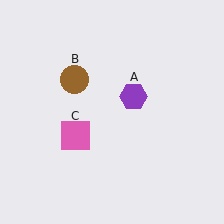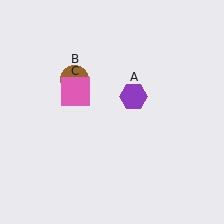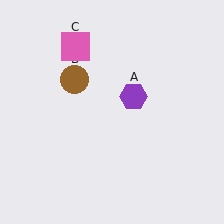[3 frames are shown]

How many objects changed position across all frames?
1 object changed position: pink square (object C).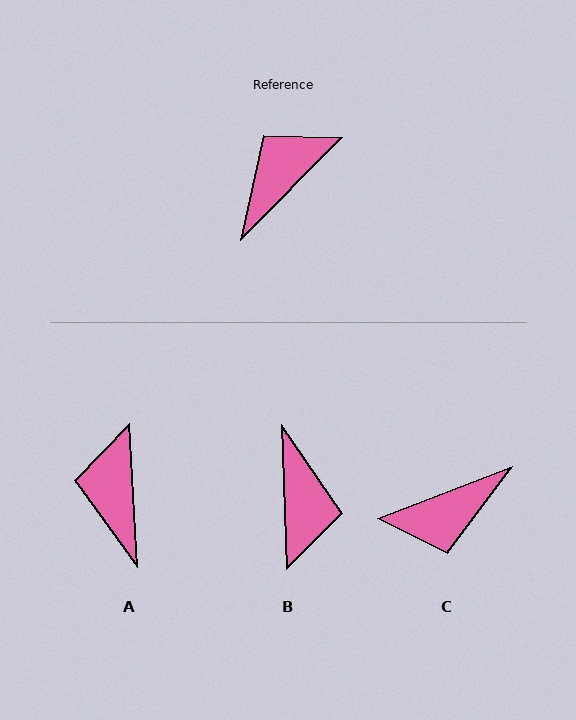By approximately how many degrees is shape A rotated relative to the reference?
Approximately 48 degrees counter-clockwise.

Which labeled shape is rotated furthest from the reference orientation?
C, about 156 degrees away.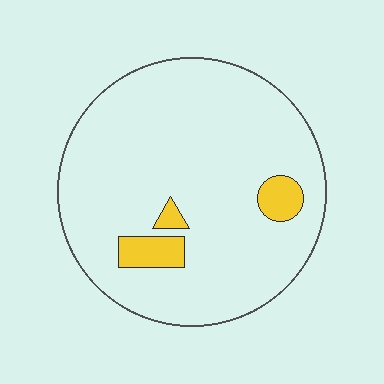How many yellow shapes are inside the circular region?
3.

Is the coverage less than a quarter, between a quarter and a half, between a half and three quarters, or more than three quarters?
Less than a quarter.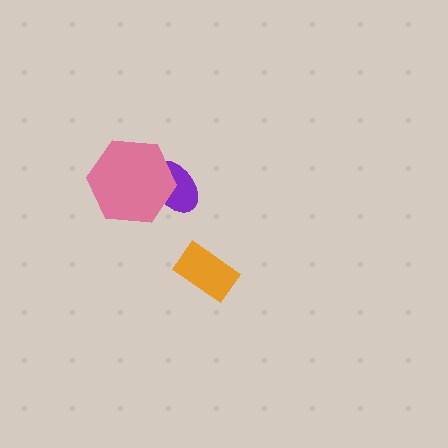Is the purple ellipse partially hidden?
Yes, it is partially covered by another shape.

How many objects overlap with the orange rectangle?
0 objects overlap with the orange rectangle.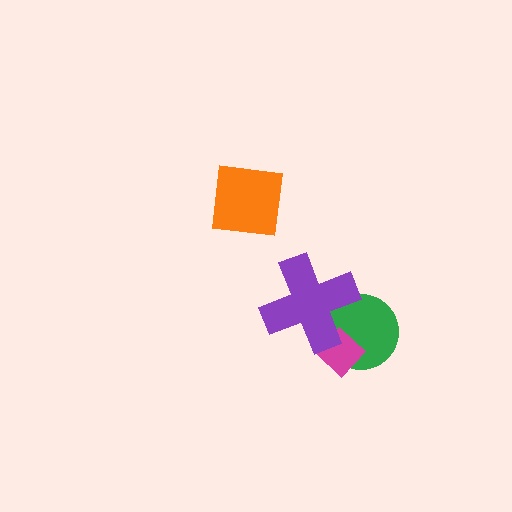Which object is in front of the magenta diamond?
The purple cross is in front of the magenta diamond.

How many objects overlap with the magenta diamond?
2 objects overlap with the magenta diamond.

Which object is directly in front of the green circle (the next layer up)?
The magenta diamond is directly in front of the green circle.